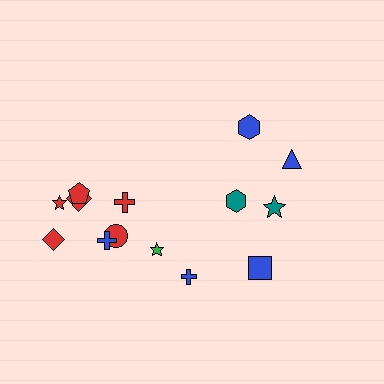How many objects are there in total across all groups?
There are 14 objects.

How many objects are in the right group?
There are 6 objects.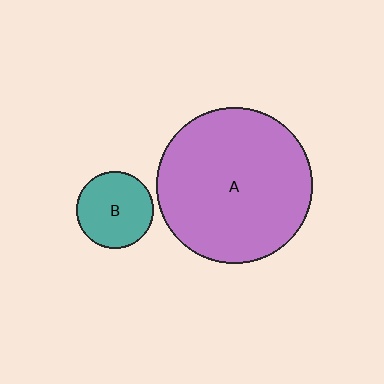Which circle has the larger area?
Circle A (purple).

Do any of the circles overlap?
No, none of the circles overlap.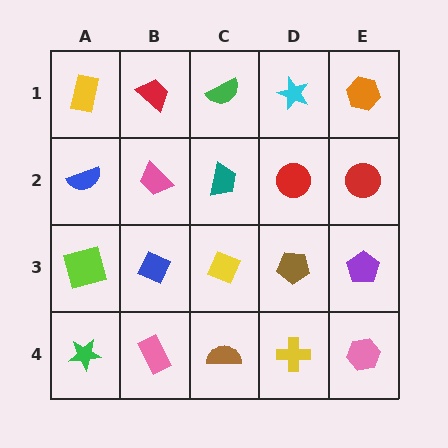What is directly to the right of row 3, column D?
A purple pentagon.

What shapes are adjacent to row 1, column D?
A red circle (row 2, column D), a green semicircle (row 1, column C), an orange hexagon (row 1, column E).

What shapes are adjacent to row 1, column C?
A teal trapezoid (row 2, column C), a red trapezoid (row 1, column B), a cyan star (row 1, column D).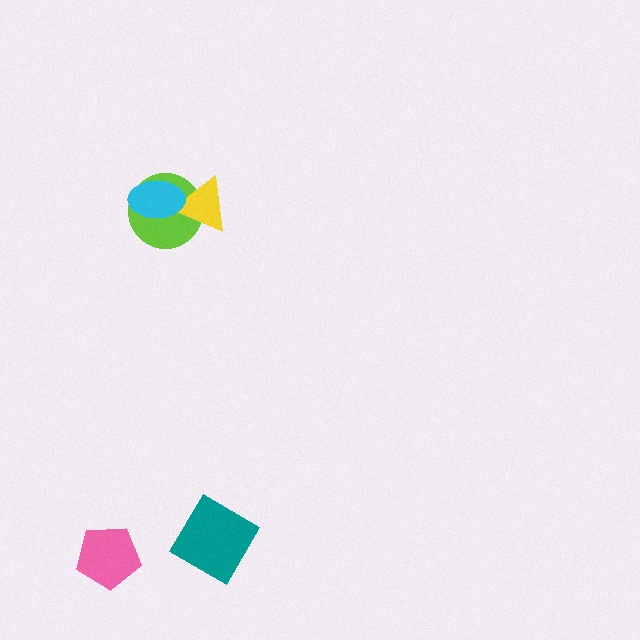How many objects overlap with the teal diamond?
0 objects overlap with the teal diamond.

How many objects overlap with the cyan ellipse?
2 objects overlap with the cyan ellipse.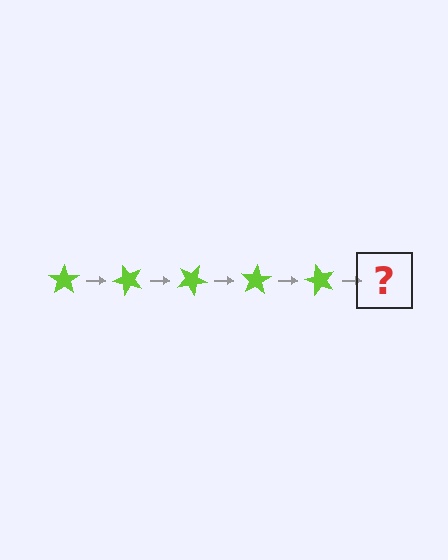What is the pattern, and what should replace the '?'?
The pattern is that the star rotates 50 degrees each step. The '?' should be a lime star rotated 250 degrees.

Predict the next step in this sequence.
The next step is a lime star rotated 250 degrees.